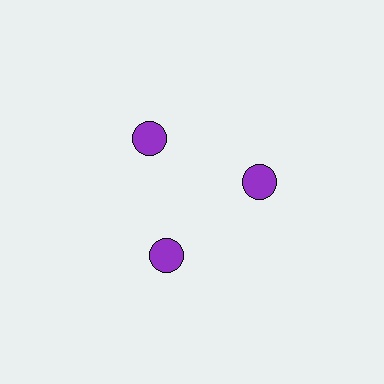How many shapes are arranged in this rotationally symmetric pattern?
There are 3 shapes, arranged in 3 groups of 1.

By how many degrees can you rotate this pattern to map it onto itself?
The pattern maps onto itself every 120 degrees of rotation.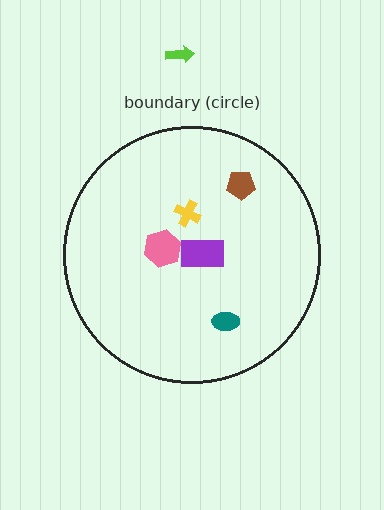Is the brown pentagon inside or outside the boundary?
Inside.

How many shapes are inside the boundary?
5 inside, 1 outside.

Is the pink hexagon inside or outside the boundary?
Inside.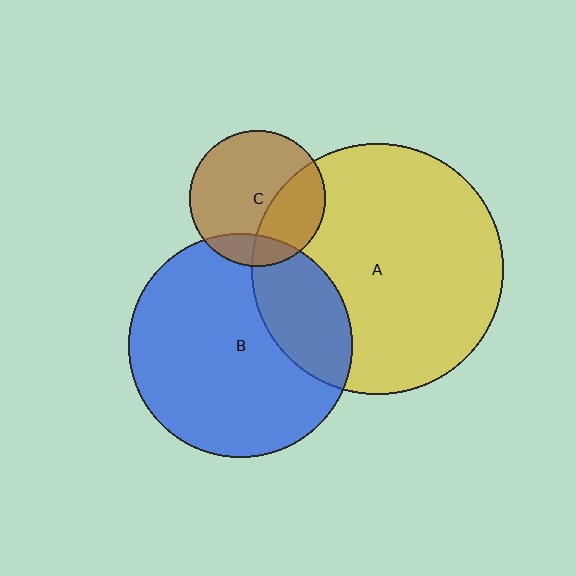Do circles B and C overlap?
Yes.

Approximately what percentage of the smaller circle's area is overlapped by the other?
Approximately 15%.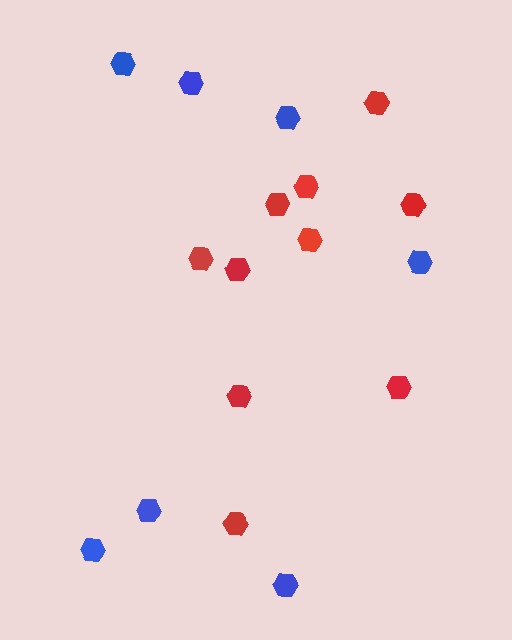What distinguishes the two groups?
There are 2 groups: one group of red hexagons (10) and one group of blue hexagons (7).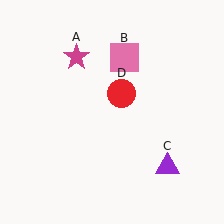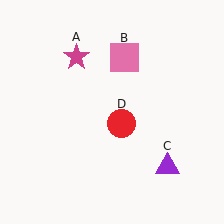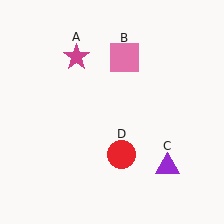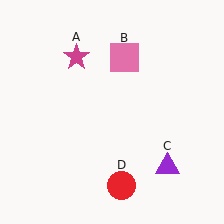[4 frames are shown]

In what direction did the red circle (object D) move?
The red circle (object D) moved down.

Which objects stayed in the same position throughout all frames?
Magenta star (object A) and pink square (object B) and purple triangle (object C) remained stationary.